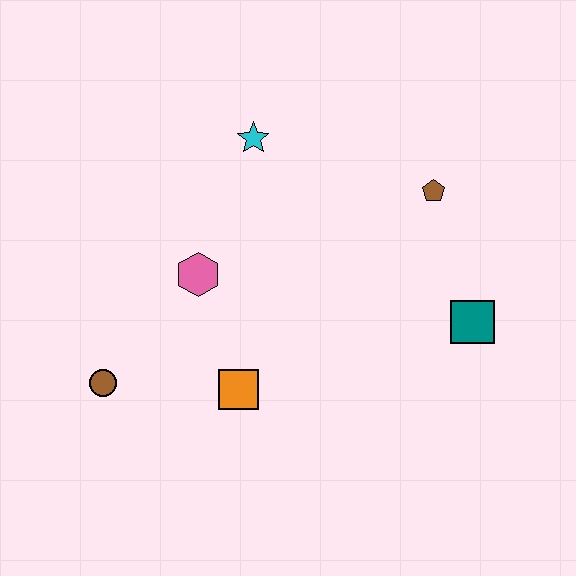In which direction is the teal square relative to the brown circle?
The teal square is to the right of the brown circle.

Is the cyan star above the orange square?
Yes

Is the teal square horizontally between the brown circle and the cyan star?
No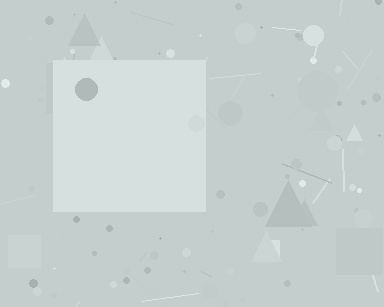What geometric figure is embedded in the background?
A square is embedded in the background.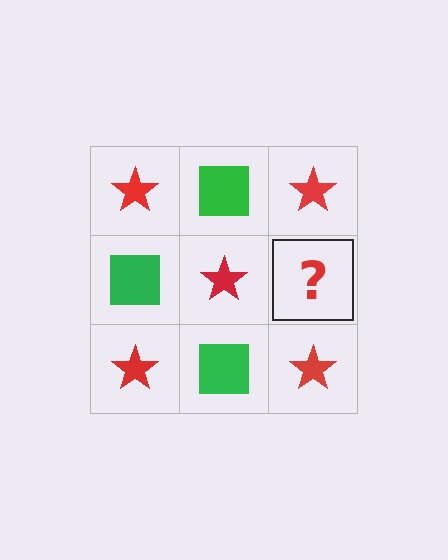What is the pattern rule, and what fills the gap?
The rule is that it alternates red star and green square in a checkerboard pattern. The gap should be filled with a green square.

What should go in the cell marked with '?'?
The missing cell should contain a green square.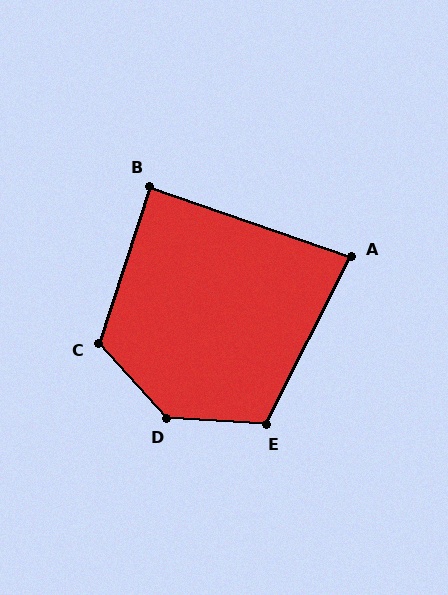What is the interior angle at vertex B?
Approximately 89 degrees (approximately right).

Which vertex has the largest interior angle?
D, at approximately 136 degrees.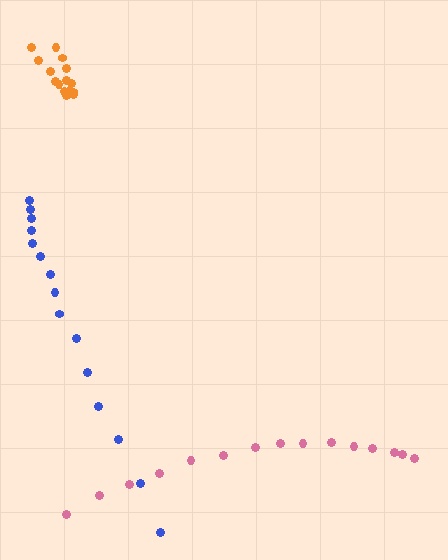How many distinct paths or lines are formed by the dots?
There are 3 distinct paths.